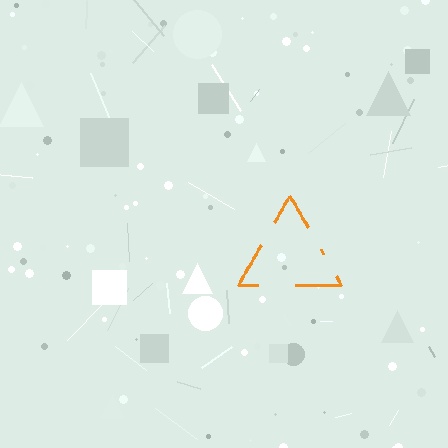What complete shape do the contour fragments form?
The contour fragments form a triangle.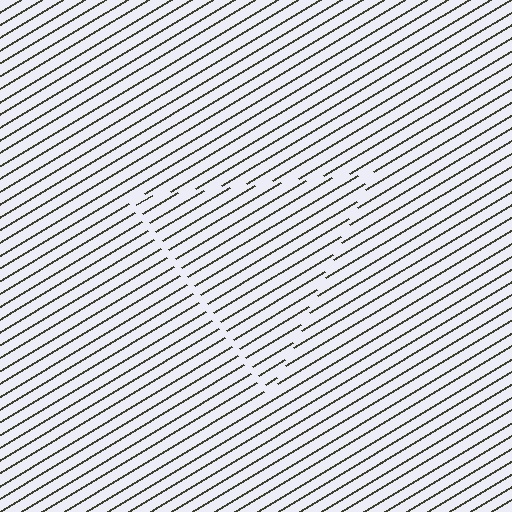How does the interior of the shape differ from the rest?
The interior of the shape contains the same grating, shifted by half a period — the contour is defined by the phase discontinuity where line-ends from the inner and outer gratings abut.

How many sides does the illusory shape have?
3 sides — the line-ends trace a triangle.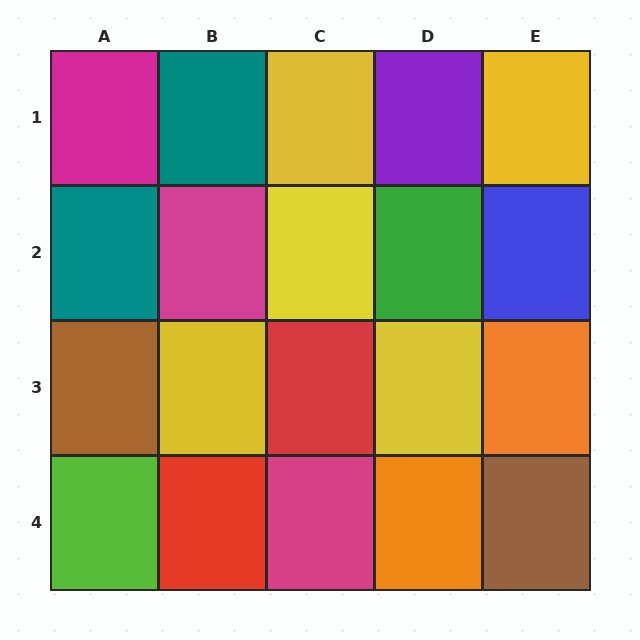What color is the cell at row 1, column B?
Teal.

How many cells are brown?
2 cells are brown.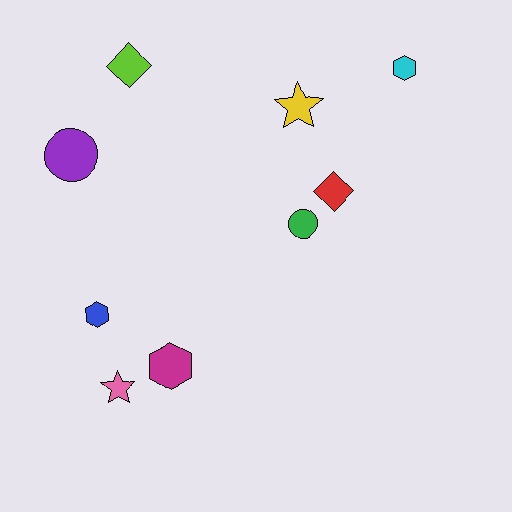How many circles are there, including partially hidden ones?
There are 2 circles.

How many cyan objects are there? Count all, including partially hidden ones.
There is 1 cyan object.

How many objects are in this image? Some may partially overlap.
There are 9 objects.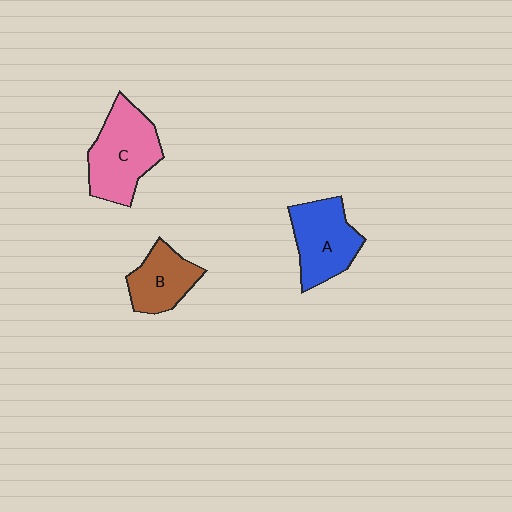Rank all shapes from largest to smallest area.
From largest to smallest: C (pink), A (blue), B (brown).